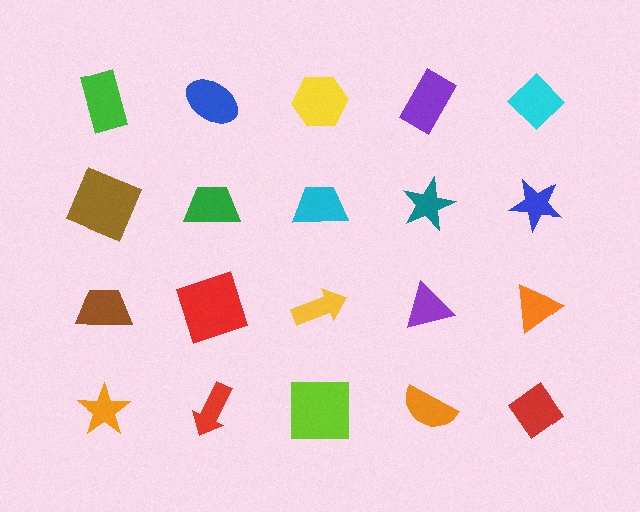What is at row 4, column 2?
A red arrow.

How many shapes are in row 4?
5 shapes.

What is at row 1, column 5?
A cyan diamond.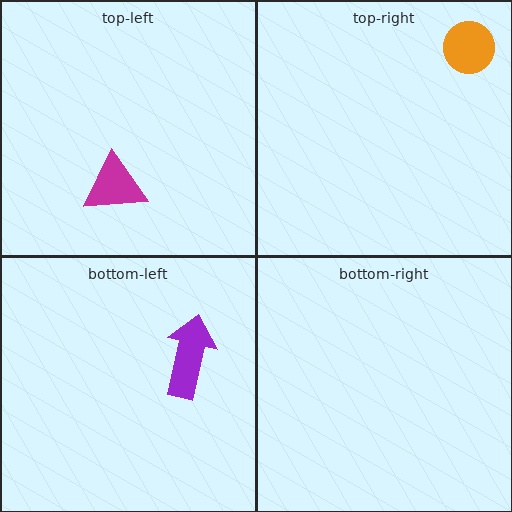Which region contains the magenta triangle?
The top-left region.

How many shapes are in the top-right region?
1.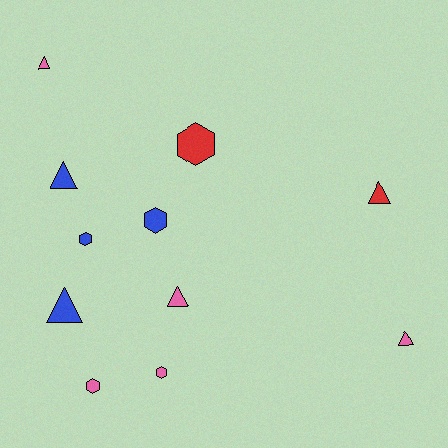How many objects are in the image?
There are 11 objects.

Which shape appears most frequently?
Triangle, with 6 objects.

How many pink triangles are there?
There are 3 pink triangles.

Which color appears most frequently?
Pink, with 5 objects.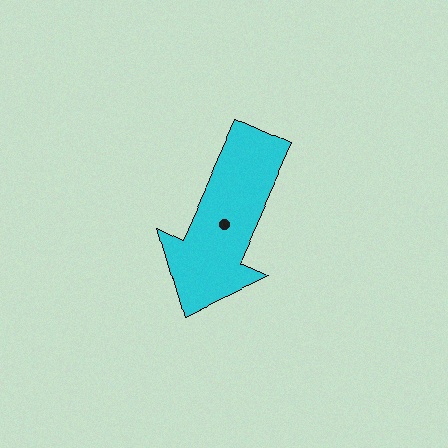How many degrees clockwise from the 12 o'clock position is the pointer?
Approximately 204 degrees.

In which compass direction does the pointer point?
Southwest.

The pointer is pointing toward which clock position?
Roughly 7 o'clock.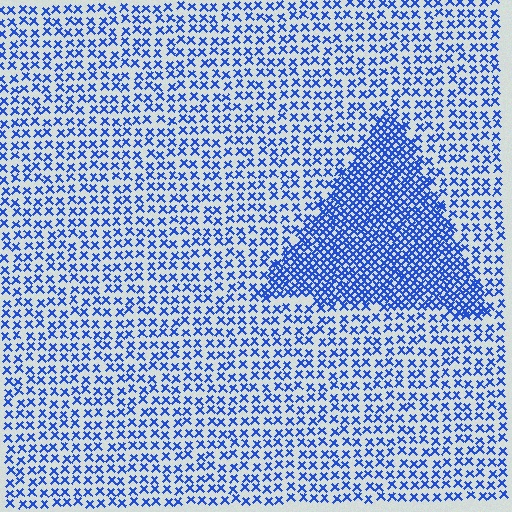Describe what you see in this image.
The image contains small blue elements arranged at two different densities. A triangle-shaped region is visible where the elements are more densely packed than the surrounding area.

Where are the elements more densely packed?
The elements are more densely packed inside the triangle boundary.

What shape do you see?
I see a triangle.